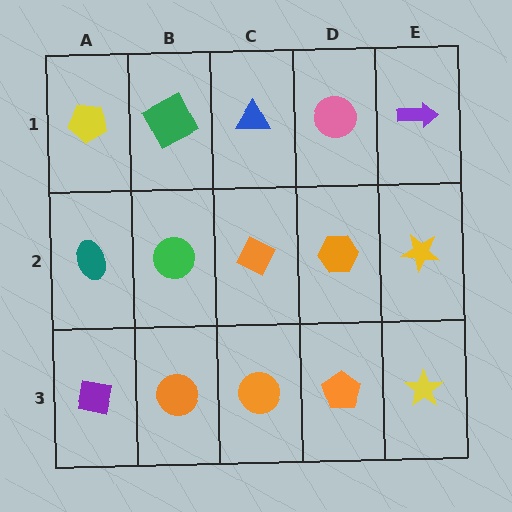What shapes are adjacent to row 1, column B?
A green circle (row 2, column B), a yellow pentagon (row 1, column A), a blue triangle (row 1, column C).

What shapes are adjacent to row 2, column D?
A pink circle (row 1, column D), an orange pentagon (row 3, column D), an orange diamond (row 2, column C), a yellow star (row 2, column E).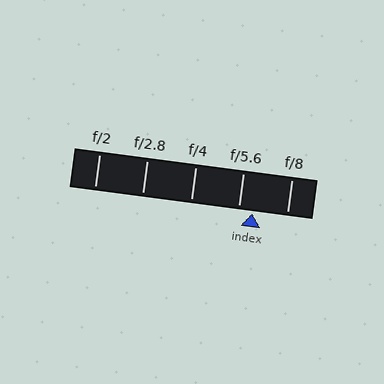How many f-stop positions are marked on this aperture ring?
There are 5 f-stop positions marked.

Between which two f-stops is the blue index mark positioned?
The index mark is between f/5.6 and f/8.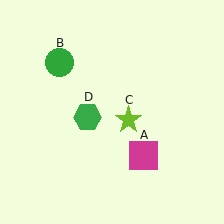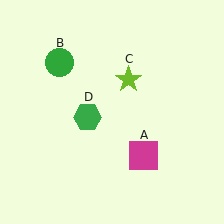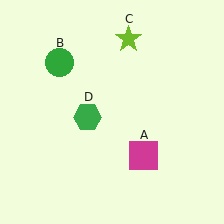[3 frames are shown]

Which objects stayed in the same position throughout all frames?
Magenta square (object A) and green circle (object B) and green hexagon (object D) remained stationary.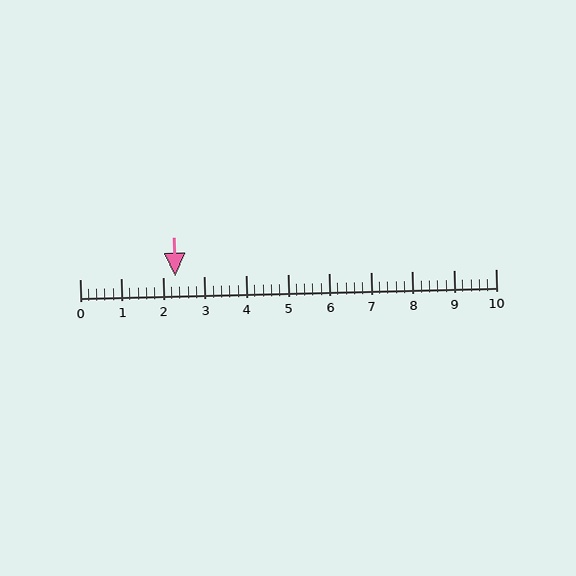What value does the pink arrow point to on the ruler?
The pink arrow points to approximately 2.3.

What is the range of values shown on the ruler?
The ruler shows values from 0 to 10.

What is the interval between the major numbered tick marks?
The major tick marks are spaced 1 units apart.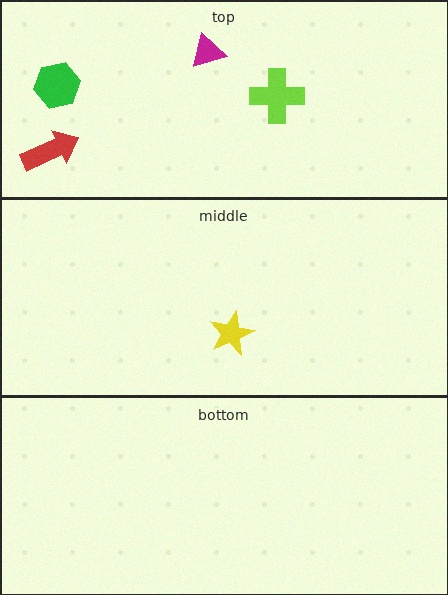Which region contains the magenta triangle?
The top region.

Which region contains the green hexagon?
The top region.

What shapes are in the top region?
The green hexagon, the magenta triangle, the red arrow, the lime cross.